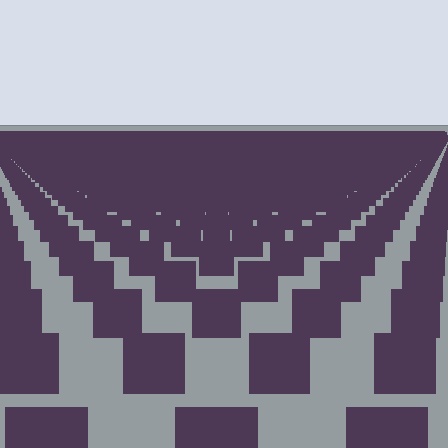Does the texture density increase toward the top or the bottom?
Density increases toward the top.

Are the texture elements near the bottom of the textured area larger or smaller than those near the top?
Larger. Near the bottom, elements are closer to the viewer and appear at a bigger on-screen size.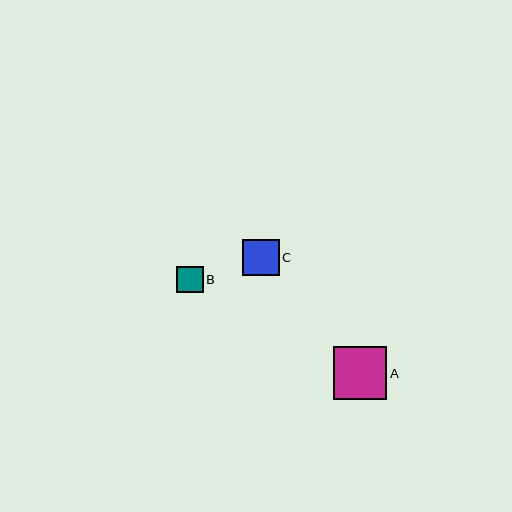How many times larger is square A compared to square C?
Square A is approximately 1.5 times the size of square C.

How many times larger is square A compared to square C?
Square A is approximately 1.5 times the size of square C.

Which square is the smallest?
Square B is the smallest with a size of approximately 26 pixels.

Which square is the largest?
Square A is the largest with a size of approximately 53 pixels.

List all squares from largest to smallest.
From largest to smallest: A, C, B.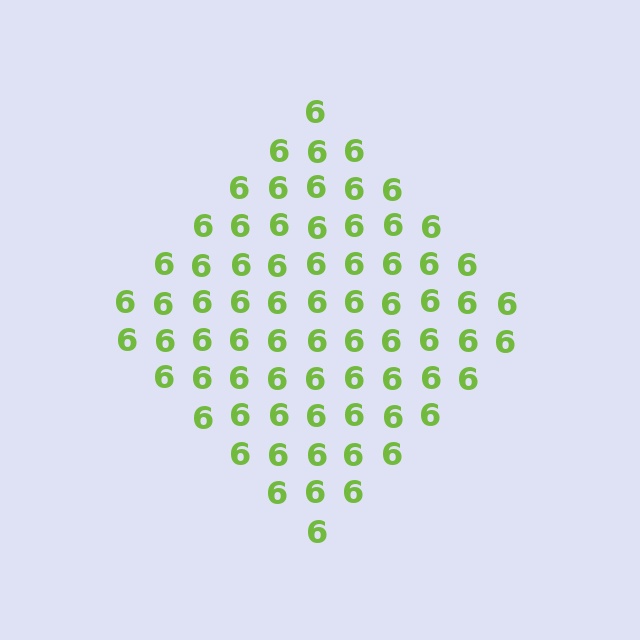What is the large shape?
The large shape is a diamond.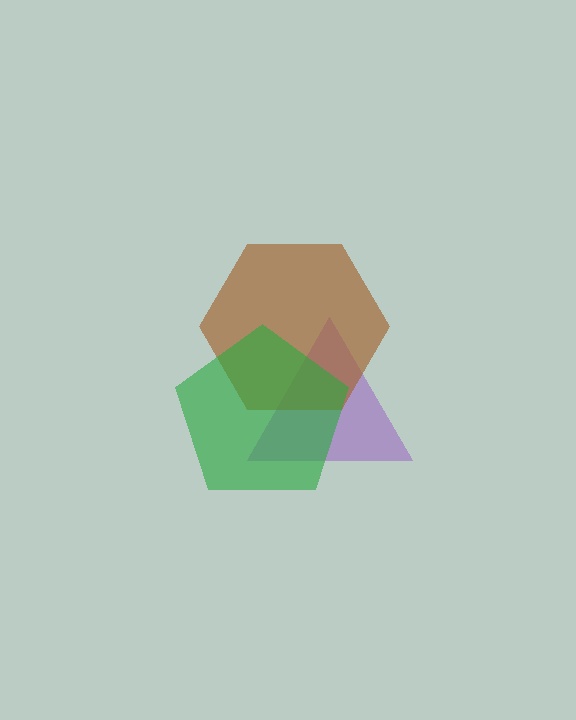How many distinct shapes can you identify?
There are 3 distinct shapes: a purple triangle, a brown hexagon, a green pentagon.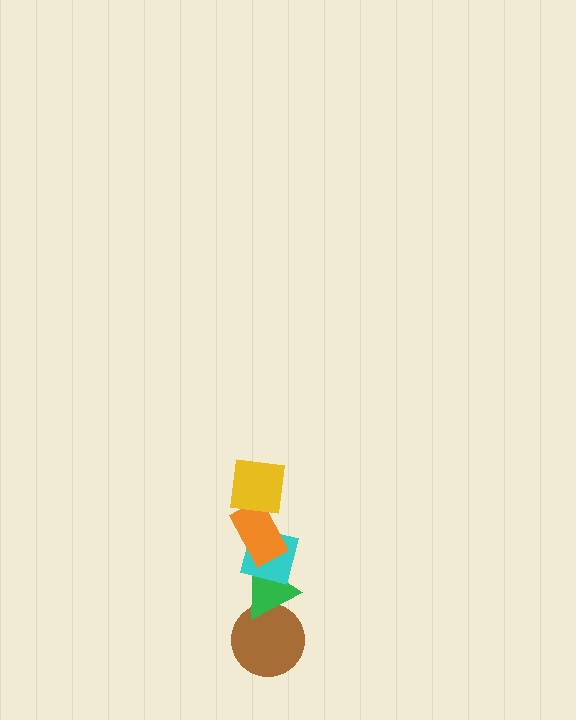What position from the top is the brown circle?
The brown circle is 5th from the top.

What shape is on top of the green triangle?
The cyan square is on top of the green triangle.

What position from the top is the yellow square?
The yellow square is 1st from the top.